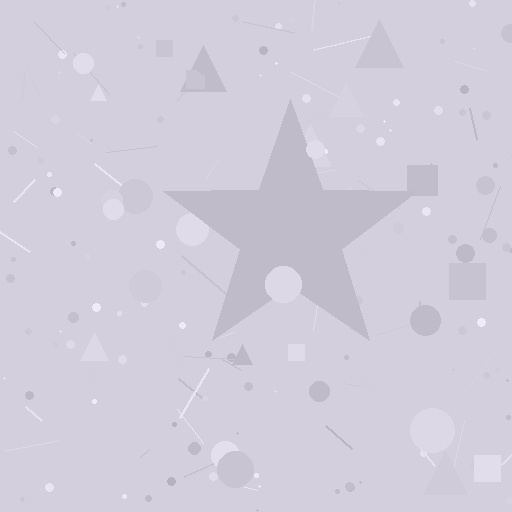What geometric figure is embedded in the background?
A star is embedded in the background.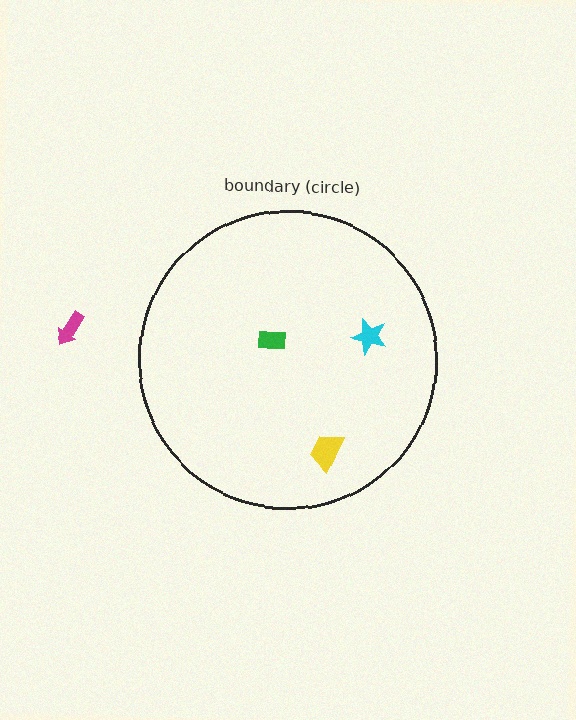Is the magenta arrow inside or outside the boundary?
Outside.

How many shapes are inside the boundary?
3 inside, 1 outside.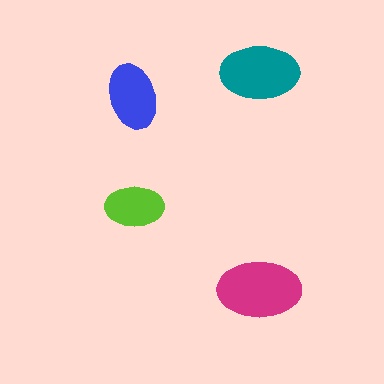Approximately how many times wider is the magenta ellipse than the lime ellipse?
About 1.5 times wider.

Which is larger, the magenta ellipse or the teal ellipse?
The magenta one.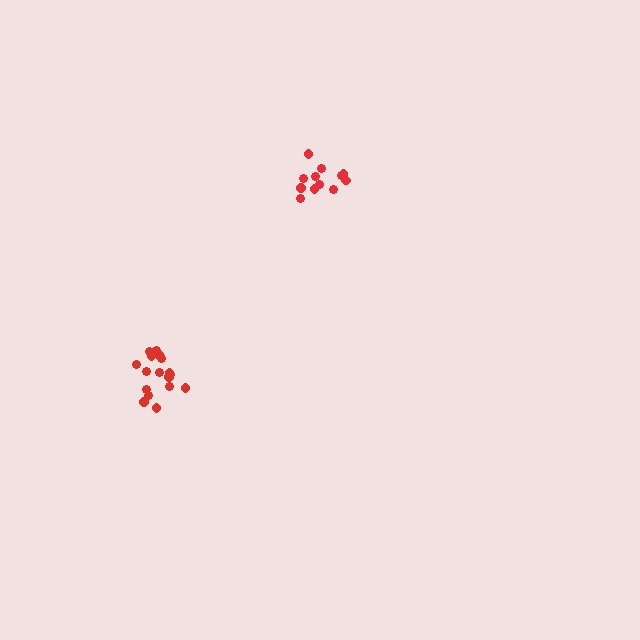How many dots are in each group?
Group 1: 17 dots, Group 2: 12 dots (29 total).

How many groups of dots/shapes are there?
There are 2 groups.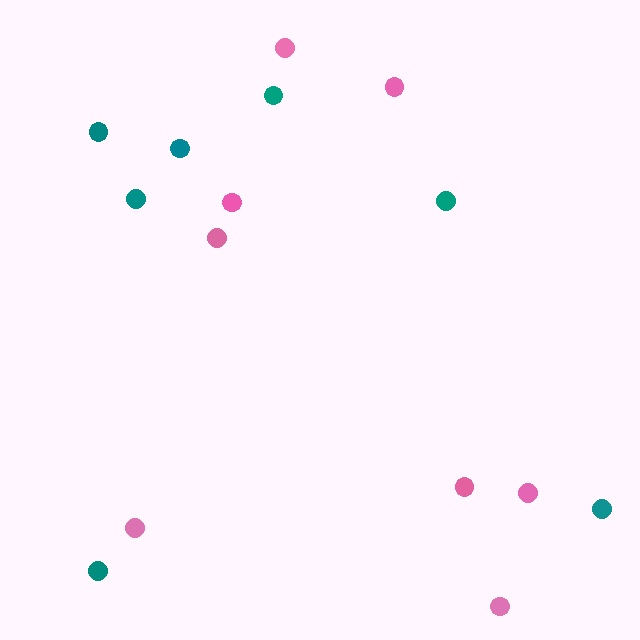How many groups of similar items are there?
There are 2 groups: one group of teal circles (7) and one group of pink circles (8).